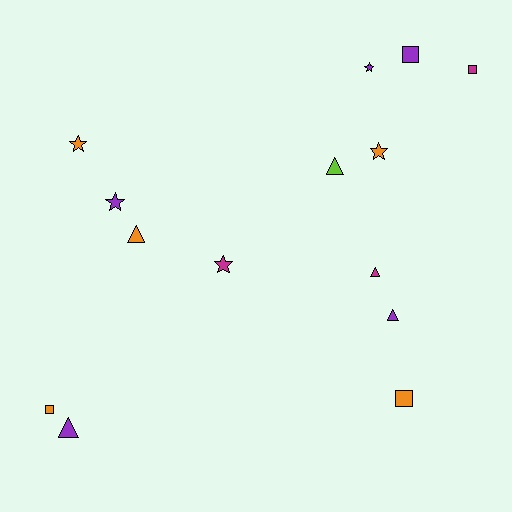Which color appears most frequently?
Orange, with 5 objects.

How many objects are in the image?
There are 14 objects.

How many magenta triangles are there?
There is 1 magenta triangle.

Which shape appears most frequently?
Star, with 5 objects.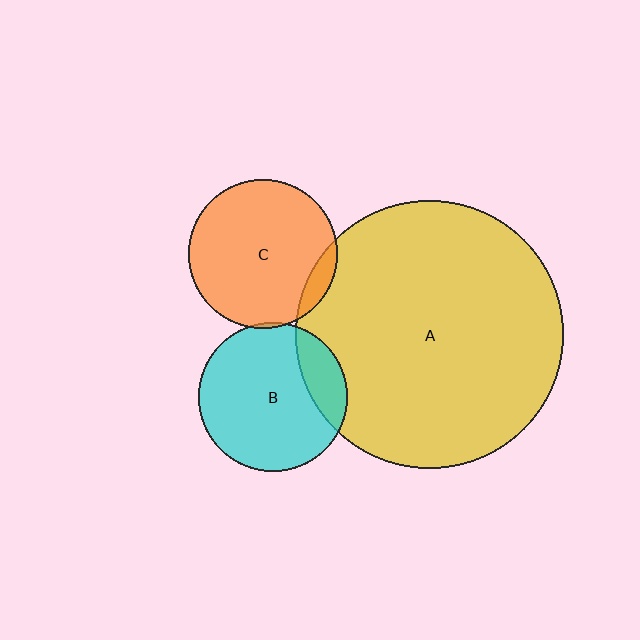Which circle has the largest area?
Circle A (yellow).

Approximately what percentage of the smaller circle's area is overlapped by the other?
Approximately 20%.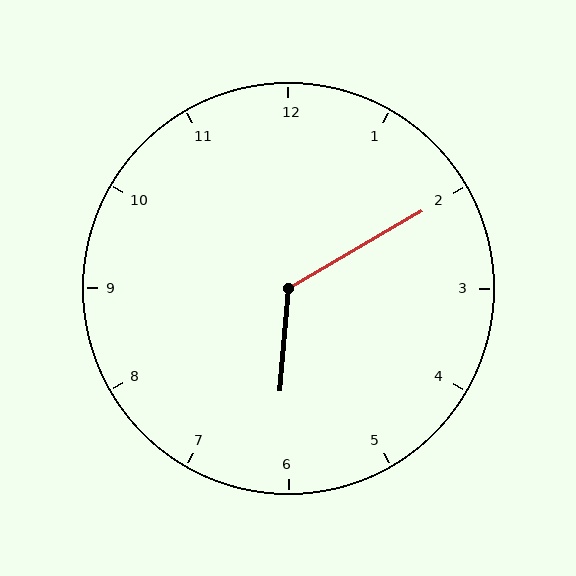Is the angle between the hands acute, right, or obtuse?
It is obtuse.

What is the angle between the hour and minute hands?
Approximately 125 degrees.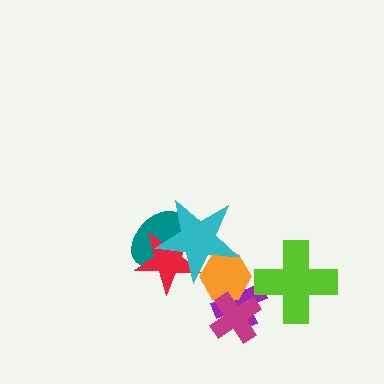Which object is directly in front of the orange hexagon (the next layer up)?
The magenta cross is directly in front of the orange hexagon.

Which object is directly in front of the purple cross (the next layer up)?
The orange hexagon is directly in front of the purple cross.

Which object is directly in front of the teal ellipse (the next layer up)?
The red star is directly in front of the teal ellipse.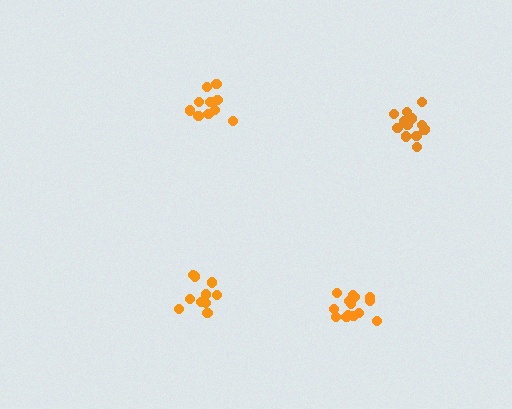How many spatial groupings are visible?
There are 4 spatial groupings.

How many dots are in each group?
Group 1: 10 dots, Group 2: 14 dots, Group 3: 15 dots, Group 4: 10 dots (49 total).